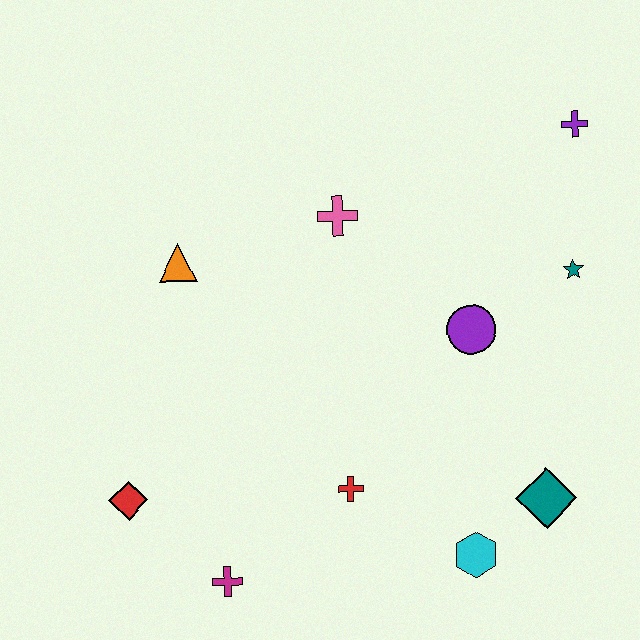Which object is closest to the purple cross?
The teal star is closest to the purple cross.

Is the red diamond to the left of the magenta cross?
Yes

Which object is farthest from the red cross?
The purple cross is farthest from the red cross.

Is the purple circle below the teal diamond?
No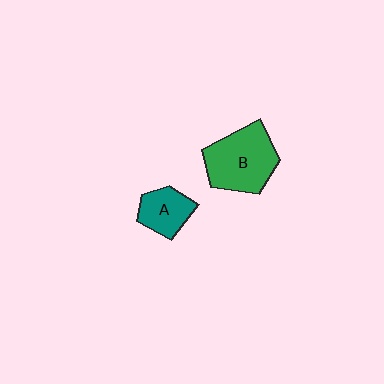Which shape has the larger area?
Shape B (green).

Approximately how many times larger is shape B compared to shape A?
Approximately 1.8 times.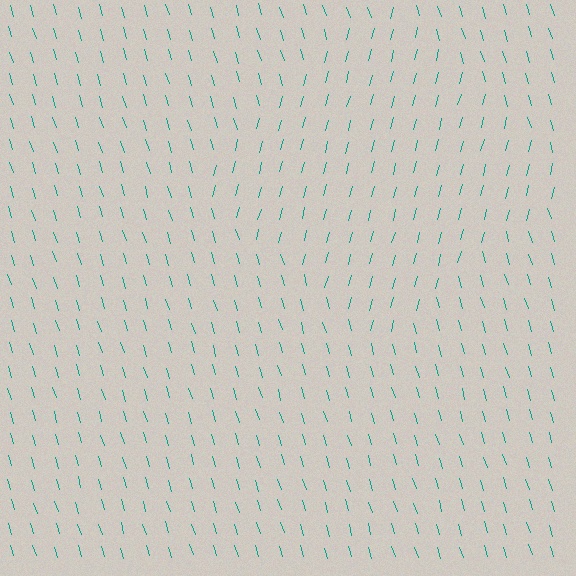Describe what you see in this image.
The image is filled with small teal line segments. A diamond region in the image has lines oriented differently from the surrounding lines, creating a visible texture boundary.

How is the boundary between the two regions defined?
The boundary is defined purely by a change in line orientation (approximately 33 degrees difference). All lines are the same color and thickness.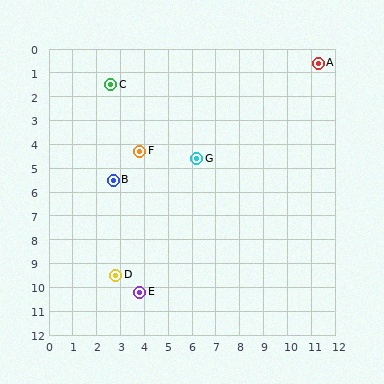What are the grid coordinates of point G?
Point G is at approximately (6.2, 4.6).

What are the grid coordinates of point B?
Point B is at approximately (2.7, 5.5).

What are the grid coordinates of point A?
Point A is at approximately (11.3, 0.6).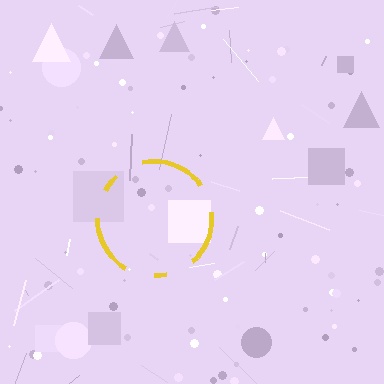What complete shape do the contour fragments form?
The contour fragments form a circle.